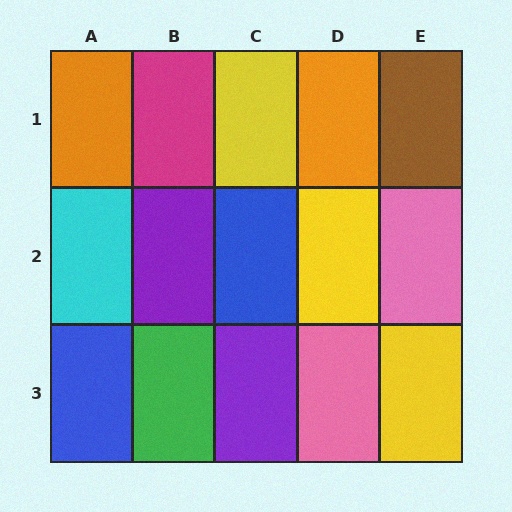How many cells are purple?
2 cells are purple.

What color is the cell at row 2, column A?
Cyan.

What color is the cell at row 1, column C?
Yellow.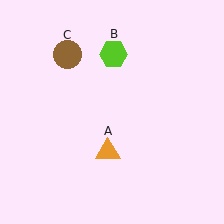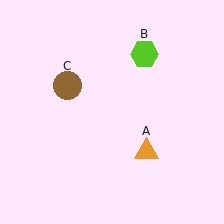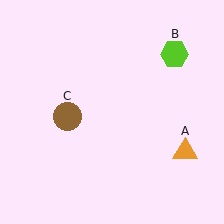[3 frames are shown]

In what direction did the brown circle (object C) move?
The brown circle (object C) moved down.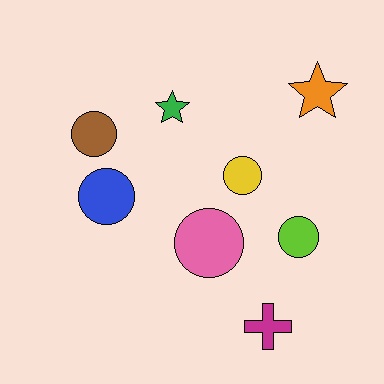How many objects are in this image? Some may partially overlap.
There are 8 objects.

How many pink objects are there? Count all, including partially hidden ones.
There is 1 pink object.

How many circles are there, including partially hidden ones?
There are 5 circles.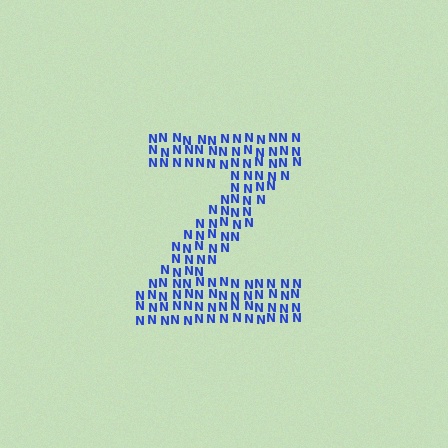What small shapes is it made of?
It is made of small letter N's.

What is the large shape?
The large shape is the letter Z.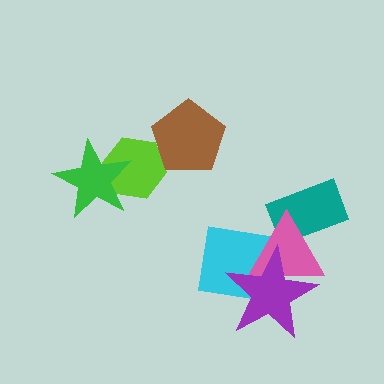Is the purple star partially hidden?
No, no other shape covers it.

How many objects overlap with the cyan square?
2 objects overlap with the cyan square.